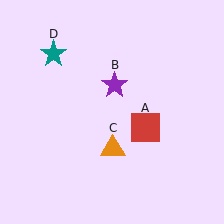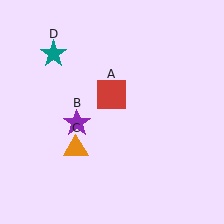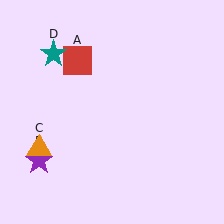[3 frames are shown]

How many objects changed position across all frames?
3 objects changed position: red square (object A), purple star (object B), orange triangle (object C).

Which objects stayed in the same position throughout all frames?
Teal star (object D) remained stationary.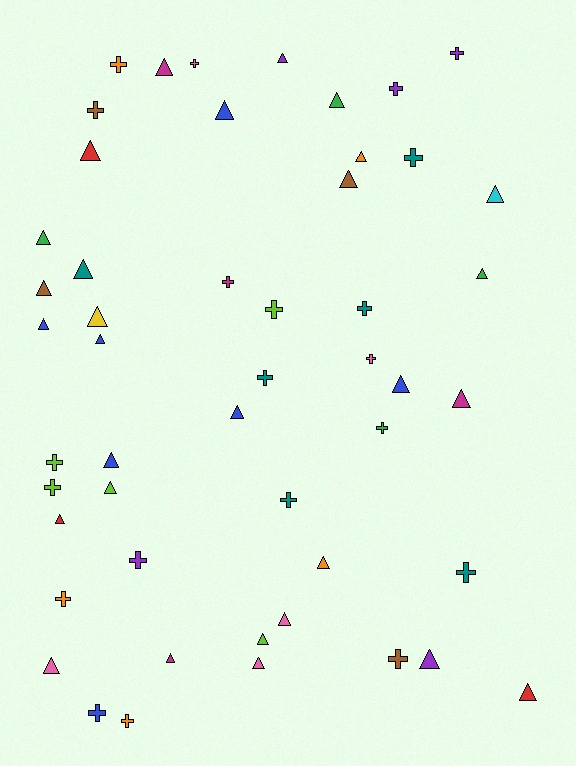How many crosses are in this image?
There are 21 crosses.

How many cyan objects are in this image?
There is 1 cyan object.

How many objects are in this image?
There are 50 objects.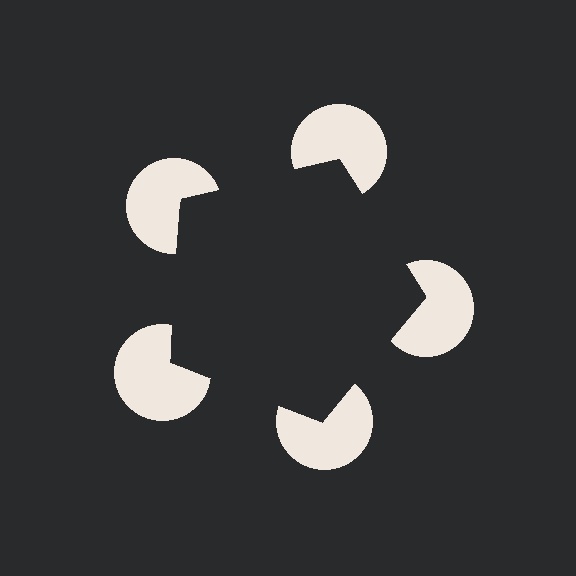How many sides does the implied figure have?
5 sides.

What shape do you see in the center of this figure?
An illusory pentagon — its edges are inferred from the aligned wedge cuts in the pac-man discs, not physically drawn.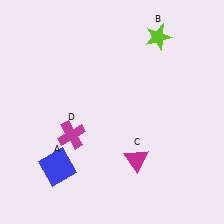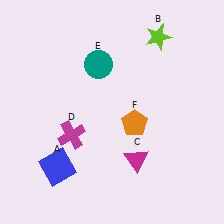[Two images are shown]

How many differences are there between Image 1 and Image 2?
There are 2 differences between the two images.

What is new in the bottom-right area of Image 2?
An orange pentagon (F) was added in the bottom-right area of Image 2.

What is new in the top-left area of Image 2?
A teal circle (E) was added in the top-left area of Image 2.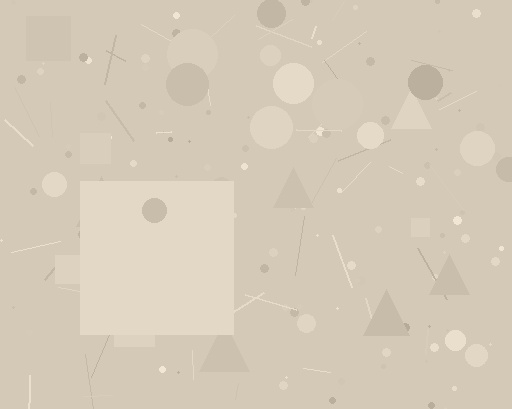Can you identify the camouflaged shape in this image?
The camouflaged shape is a square.